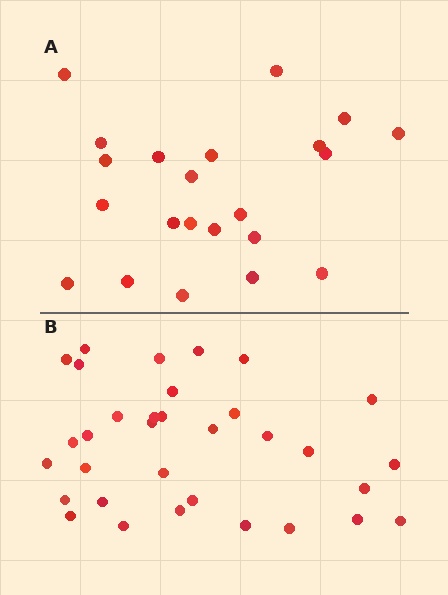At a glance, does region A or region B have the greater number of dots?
Region B (the bottom region) has more dots.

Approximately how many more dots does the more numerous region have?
Region B has roughly 12 or so more dots than region A.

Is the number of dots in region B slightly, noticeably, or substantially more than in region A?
Region B has substantially more. The ratio is roughly 1.5 to 1.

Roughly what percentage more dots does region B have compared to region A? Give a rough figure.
About 50% more.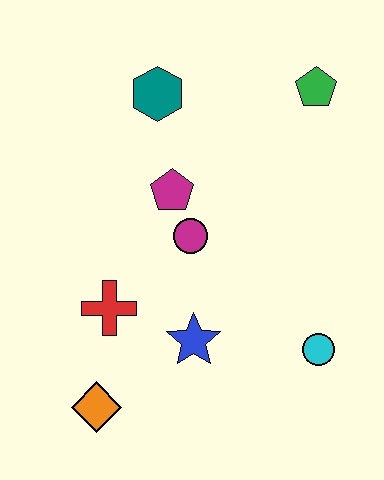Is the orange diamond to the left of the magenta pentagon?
Yes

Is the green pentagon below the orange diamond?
No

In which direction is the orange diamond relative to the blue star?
The orange diamond is to the left of the blue star.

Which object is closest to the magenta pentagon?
The magenta circle is closest to the magenta pentagon.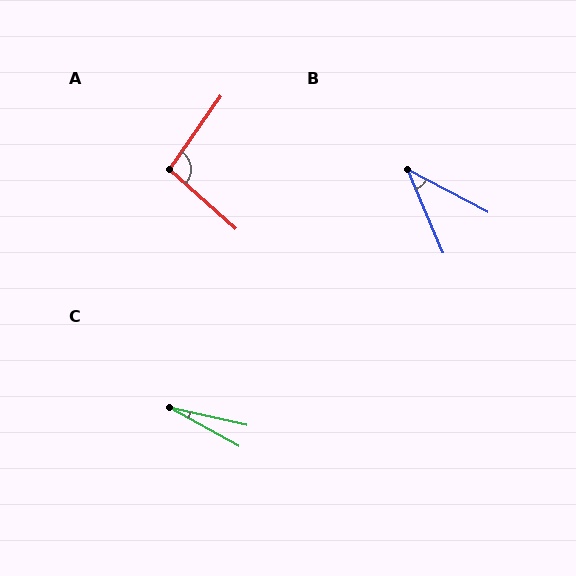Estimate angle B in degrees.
Approximately 39 degrees.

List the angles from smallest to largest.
C (17°), B (39°), A (96°).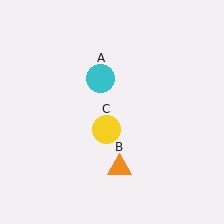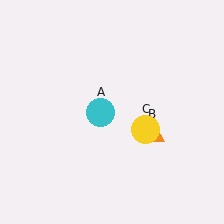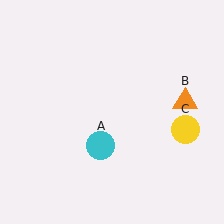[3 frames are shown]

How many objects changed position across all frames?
3 objects changed position: cyan circle (object A), orange triangle (object B), yellow circle (object C).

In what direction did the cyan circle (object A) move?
The cyan circle (object A) moved down.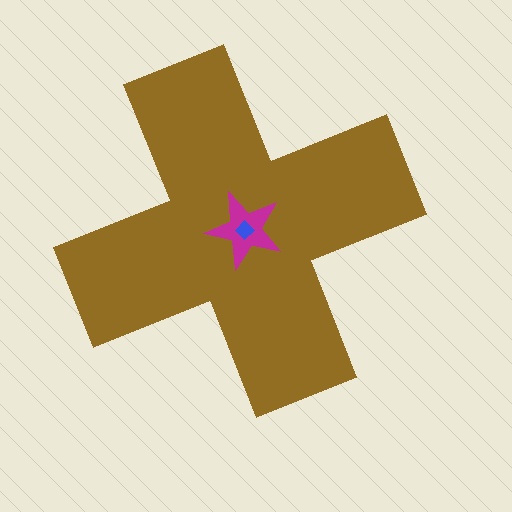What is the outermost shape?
The brown cross.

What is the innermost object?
The blue diamond.